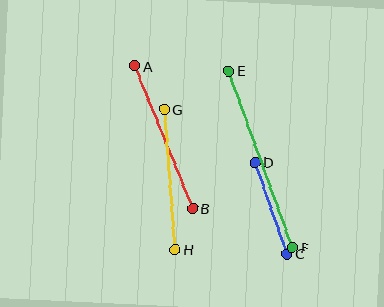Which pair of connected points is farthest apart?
Points E and F are farthest apart.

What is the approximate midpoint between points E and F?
The midpoint is at approximately (261, 159) pixels.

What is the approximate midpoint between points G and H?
The midpoint is at approximately (170, 180) pixels.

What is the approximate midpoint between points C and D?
The midpoint is at approximately (271, 208) pixels.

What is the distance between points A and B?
The distance is approximately 154 pixels.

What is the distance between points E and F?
The distance is approximately 188 pixels.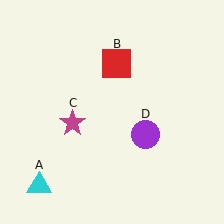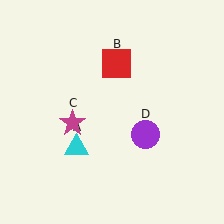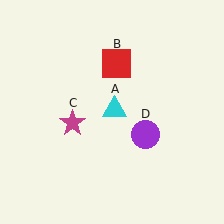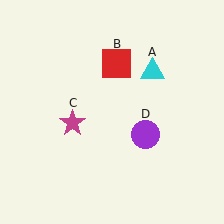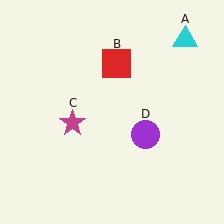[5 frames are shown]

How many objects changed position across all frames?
1 object changed position: cyan triangle (object A).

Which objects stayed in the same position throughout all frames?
Red square (object B) and magenta star (object C) and purple circle (object D) remained stationary.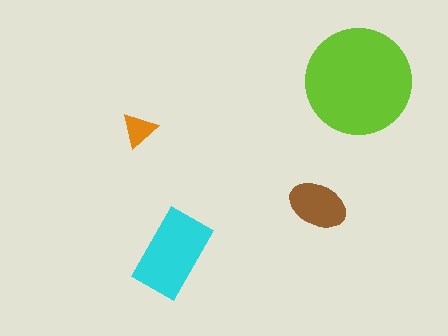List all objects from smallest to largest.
The orange triangle, the brown ellipse, the cyan rectangle, the lime circle.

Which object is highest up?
The lime circle is topmost.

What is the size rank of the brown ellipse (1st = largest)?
3rd.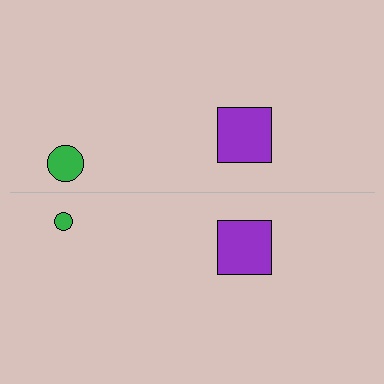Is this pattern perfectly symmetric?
No, the pattern is not perfectly symmetric. The green circle on the bottom side has a different size than its mirror counterpart.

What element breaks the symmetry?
The green circle on the bottom side has a different size than its mirror counterpart.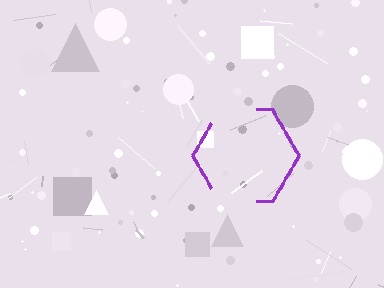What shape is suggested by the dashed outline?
The dashed outline suggests a hexagon.